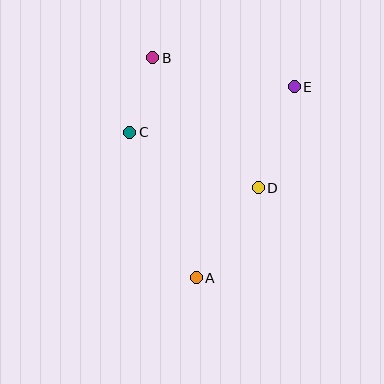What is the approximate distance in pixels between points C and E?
The distance between C and E is approximately 171 pixels.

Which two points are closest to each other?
Points B and C are closest to each other.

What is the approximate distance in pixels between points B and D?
The distance between B and D is approximately 167 pixels.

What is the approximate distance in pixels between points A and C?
The distance between A and C is approximately 160 pixels.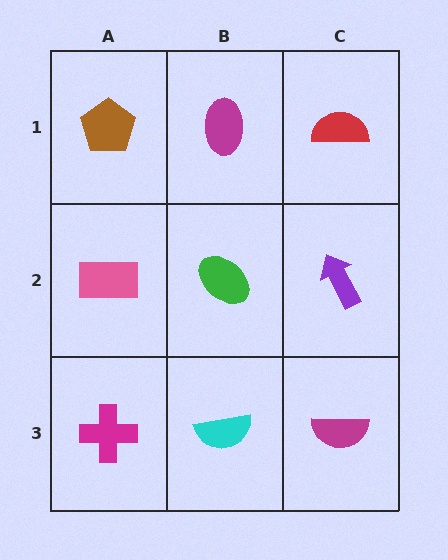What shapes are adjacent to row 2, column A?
A brown pentagon (row 1, column A), a magenta cross (row 3, column A), a green ellipse (row 2, column B).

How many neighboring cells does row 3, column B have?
3.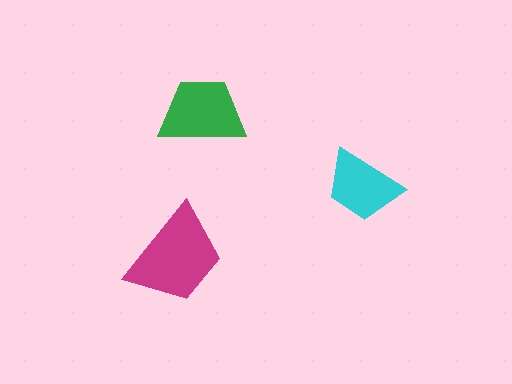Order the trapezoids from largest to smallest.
the magenta one, the green one, the cyan one.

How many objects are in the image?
There are 3 objects in the image.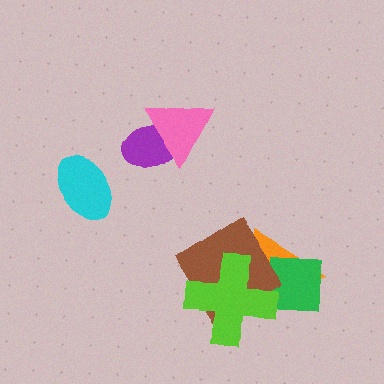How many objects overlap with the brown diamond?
2 objects overlap with the brown diamond.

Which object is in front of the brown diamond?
The lime cross is in front of the brown diamond.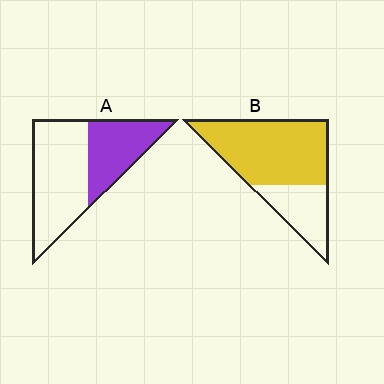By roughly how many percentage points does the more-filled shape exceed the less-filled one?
By roughly 30 percentage points (B over A).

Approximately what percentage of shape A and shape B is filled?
A is approximately 40% and B is approximately 70%.